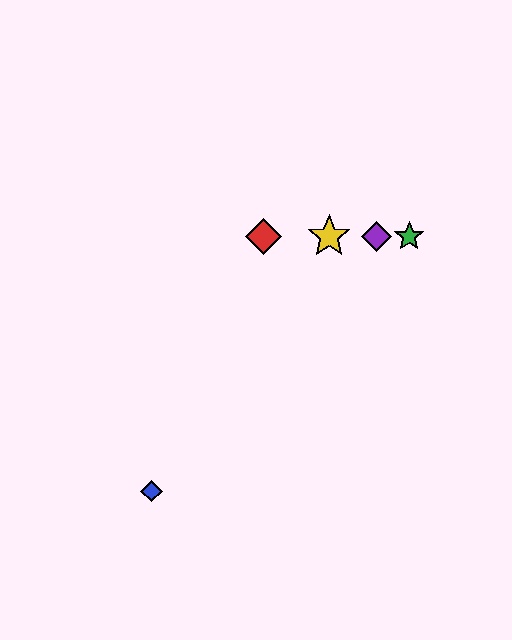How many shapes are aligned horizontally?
4 shapes (the red diamond, the green star, the yellow star, the purple diamond) are aligned horizontally.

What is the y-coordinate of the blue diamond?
The blue diamond is at y≈491.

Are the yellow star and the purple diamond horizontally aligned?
Yes, both are at y≈237.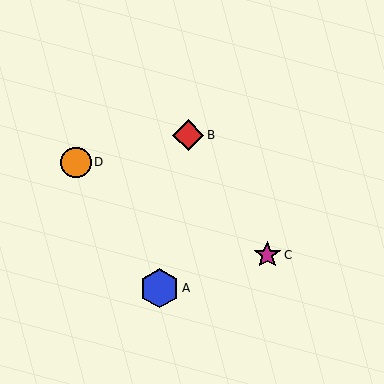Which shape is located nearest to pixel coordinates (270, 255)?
The magenta star (labeled C) at (267, 255) is nearest to that location.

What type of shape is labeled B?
Shape B is a red diamond.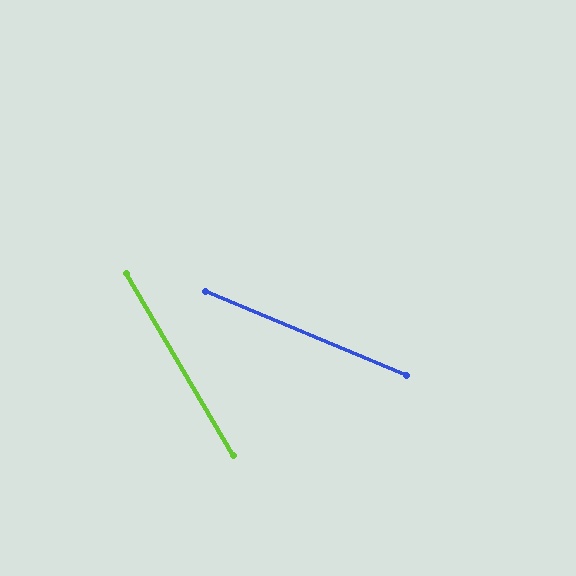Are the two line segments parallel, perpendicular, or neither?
Neither parallel nor perpendicular — they differ by about 37°.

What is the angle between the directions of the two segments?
Approximately 37 degrees.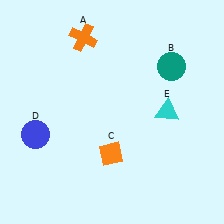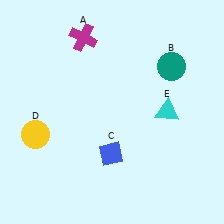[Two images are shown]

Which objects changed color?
A changed from orange to magenta. C changed from orange to blue. D changed from blue to yellow.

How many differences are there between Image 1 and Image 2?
There are 3 differences between the two images.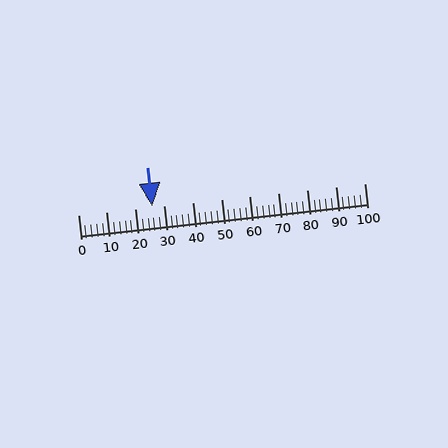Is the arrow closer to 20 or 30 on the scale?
The arrow is closer to 30.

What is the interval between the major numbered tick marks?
The major tick marks are spaced 10 units apart.